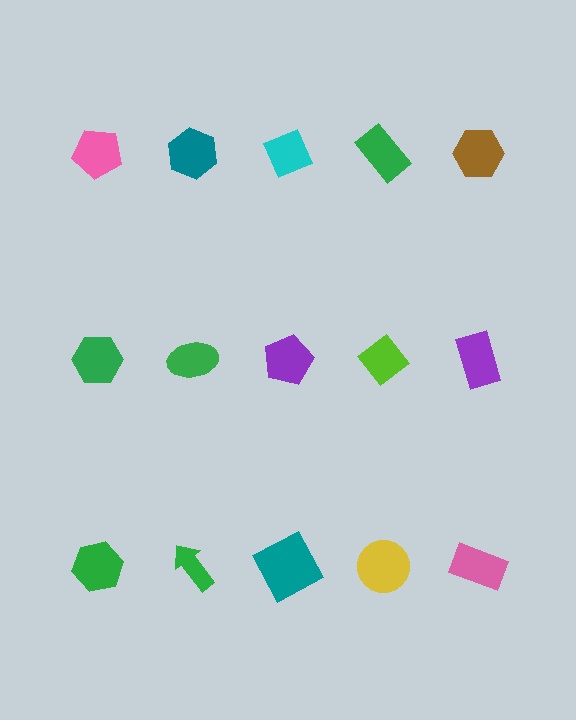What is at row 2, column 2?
A green ellipse.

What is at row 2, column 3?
A purple pentagon.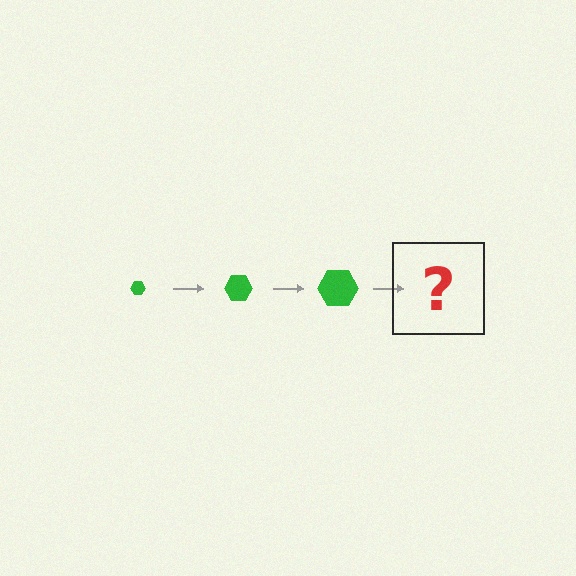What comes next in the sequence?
The next element should be a green hexagon, larger than the previous one.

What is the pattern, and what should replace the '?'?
The pattern is that the hexagon gets progressively larger each step. The '?' should be a green hexagon, larger than the previous one.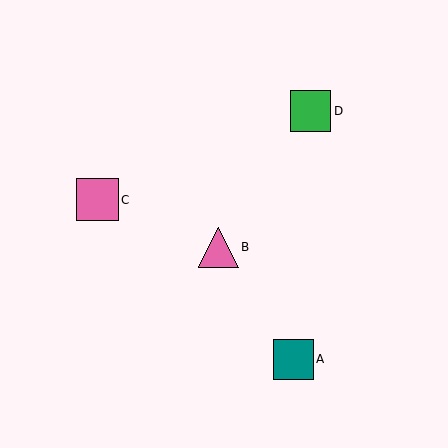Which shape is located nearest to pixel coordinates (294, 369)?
The teal square (labeled A) at (293, 359) is nearest to that location.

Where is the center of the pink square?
The center of the pink square is at (97, 200).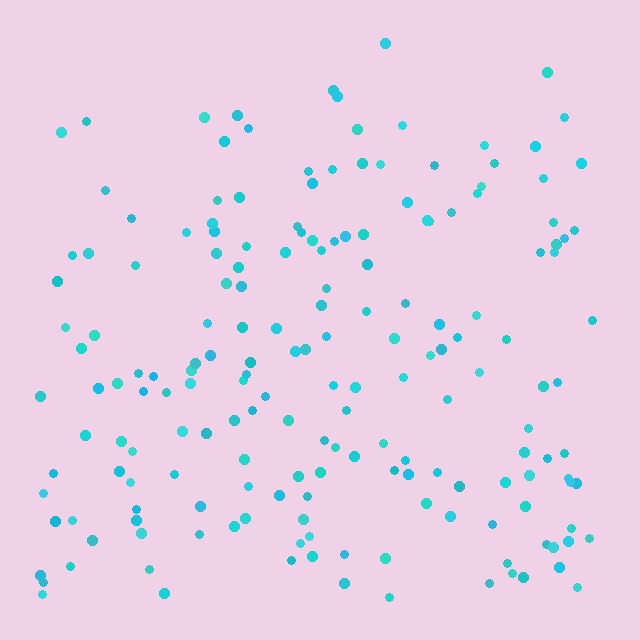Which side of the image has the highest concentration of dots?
The bottom.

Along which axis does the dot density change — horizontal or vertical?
Vertical.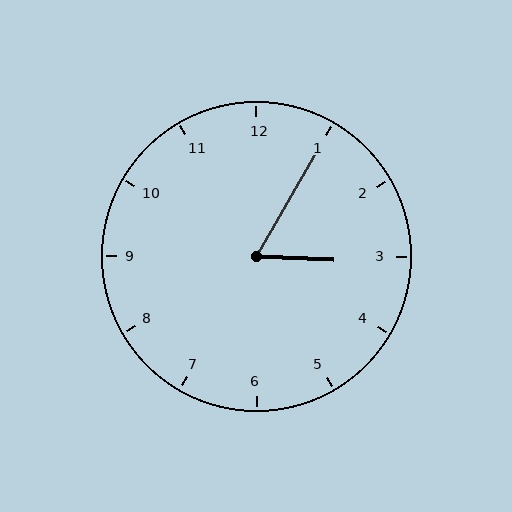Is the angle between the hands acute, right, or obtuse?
It is acute.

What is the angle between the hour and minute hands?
Approximately 62 degrees.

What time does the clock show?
3:05.